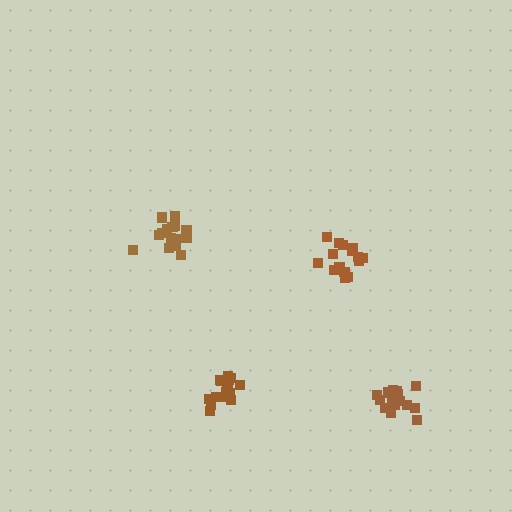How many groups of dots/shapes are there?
There are 4 groups.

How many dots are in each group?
Group 1: 15 dots, Group 2: 20 dots, Group 3: 16 dots, Group 4: 17 dots (68 total).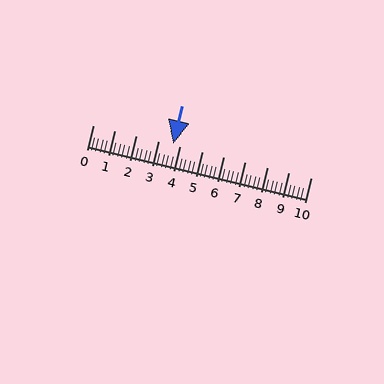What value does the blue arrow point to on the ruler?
The blue arrow points to approximately 3.7.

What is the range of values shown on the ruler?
The ruler shows values from 0 to 10.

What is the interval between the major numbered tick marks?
The major tick marks are spaced 1 units apart.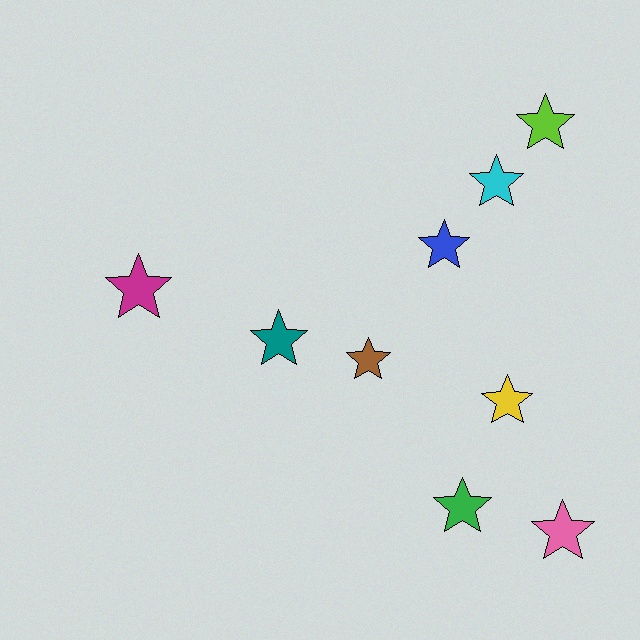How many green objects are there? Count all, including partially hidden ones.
There is 1 green object.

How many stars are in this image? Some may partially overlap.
There are 9 stars.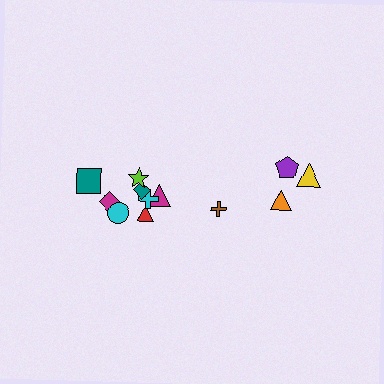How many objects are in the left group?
There are 8 objects.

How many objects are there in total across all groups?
There are 12 objects.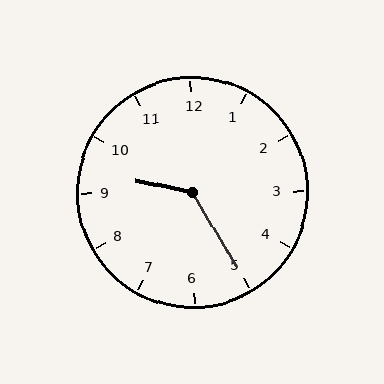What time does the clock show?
9:25.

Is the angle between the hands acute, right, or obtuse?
It is obtuse.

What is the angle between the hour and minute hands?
Approximately 132 degrees.